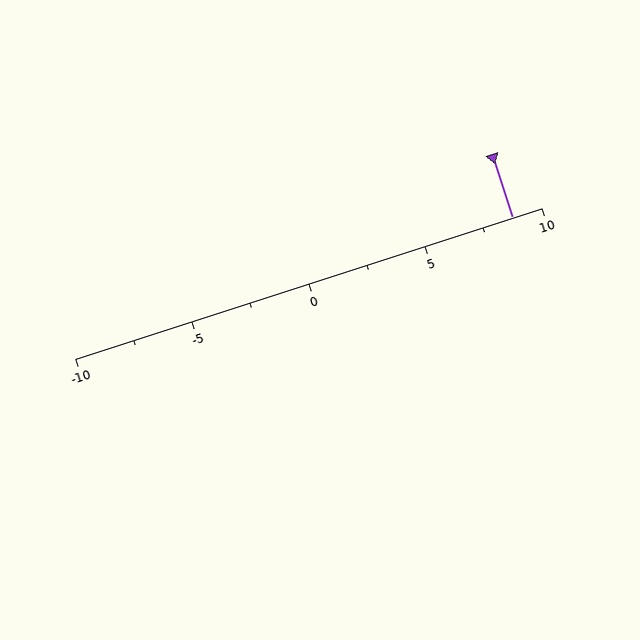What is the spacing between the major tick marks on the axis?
The major ticks are spaced 5 apart.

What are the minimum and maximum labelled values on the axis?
The axis runs from -10 to 10.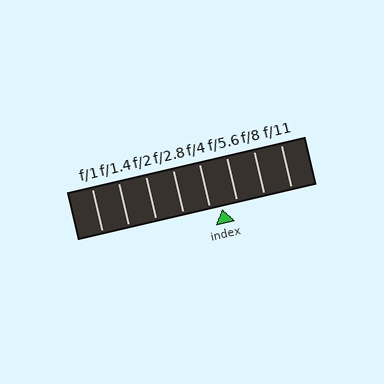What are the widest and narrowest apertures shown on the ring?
The widest aperture shown is f/1 and the narrowest is f/11.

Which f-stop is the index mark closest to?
The index mark is closest to f/4.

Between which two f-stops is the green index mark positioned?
The index mark is between f/4 and f/5.6.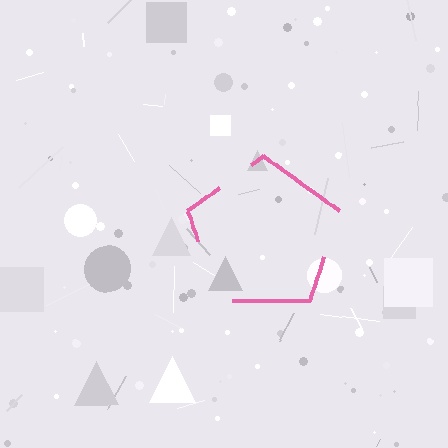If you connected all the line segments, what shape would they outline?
They would outline a pentagon.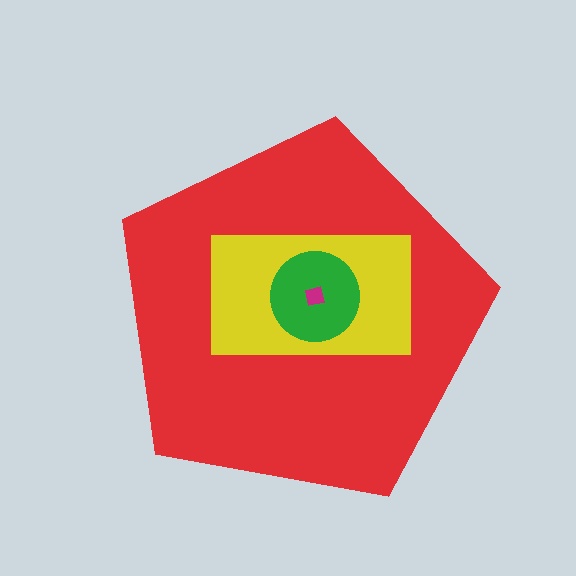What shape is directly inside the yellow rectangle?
The green circle.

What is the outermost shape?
The red pentagon.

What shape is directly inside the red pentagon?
The yellow rectangle.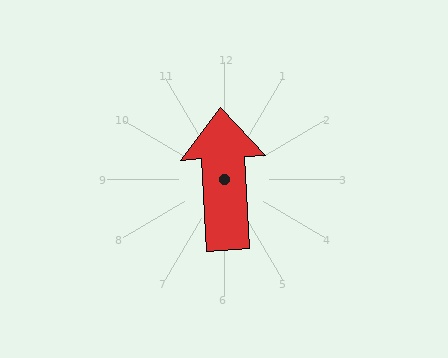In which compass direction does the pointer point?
North.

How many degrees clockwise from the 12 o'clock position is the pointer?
Approximately 357 degrees.